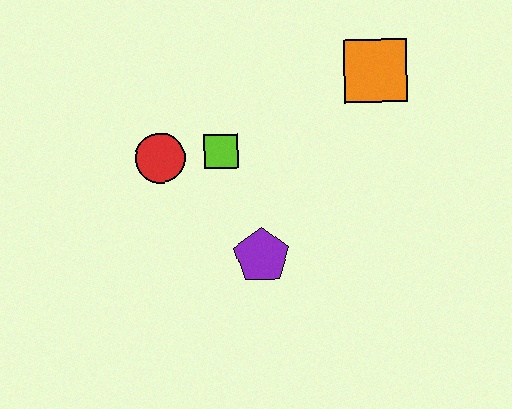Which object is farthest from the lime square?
The orange square is farthest from the lime square.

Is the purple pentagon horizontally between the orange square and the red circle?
Yes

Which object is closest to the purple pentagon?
The lime square is closest to the purple pentagon.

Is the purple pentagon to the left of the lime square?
No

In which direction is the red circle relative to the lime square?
The red circle is to the left of the lime square.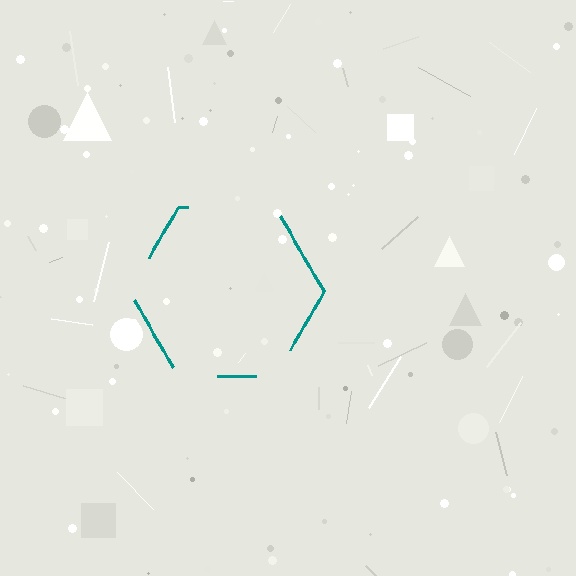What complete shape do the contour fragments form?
The contour fragments form a hexagon.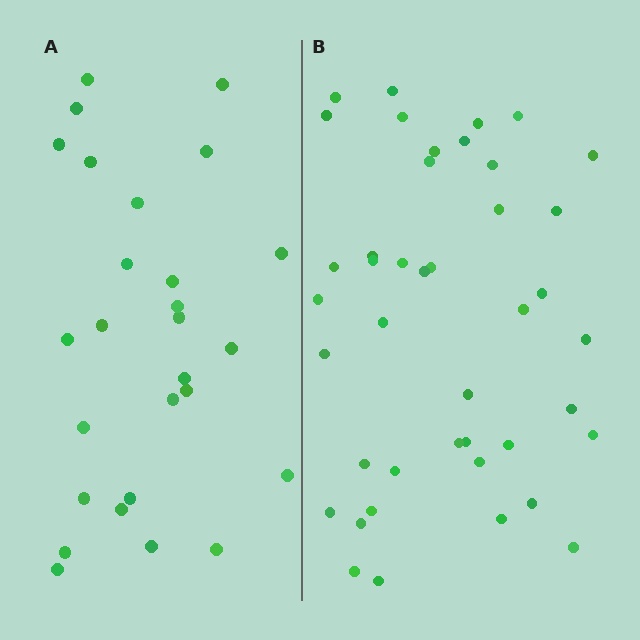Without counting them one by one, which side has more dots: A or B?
Region B (the right region) has more dots.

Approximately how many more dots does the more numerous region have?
Region B has approximately 15 more dots than region A.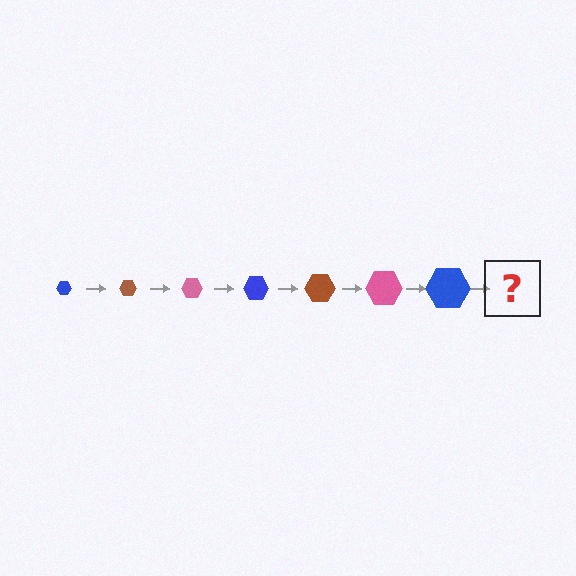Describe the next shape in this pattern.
It should be a brown hexagon, larger than the previous one.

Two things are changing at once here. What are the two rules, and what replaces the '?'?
The two rules are that the hexagon grows larger each step and the color cycles through blue, brown, and pink. The '?' should be a brown hexagon, larger than the previous one.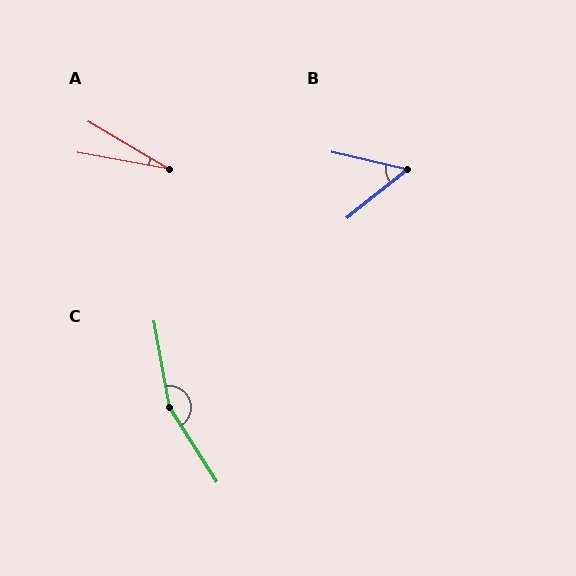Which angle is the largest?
C, at approximately 158 degrees.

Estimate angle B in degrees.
Approximately 52 degrees.